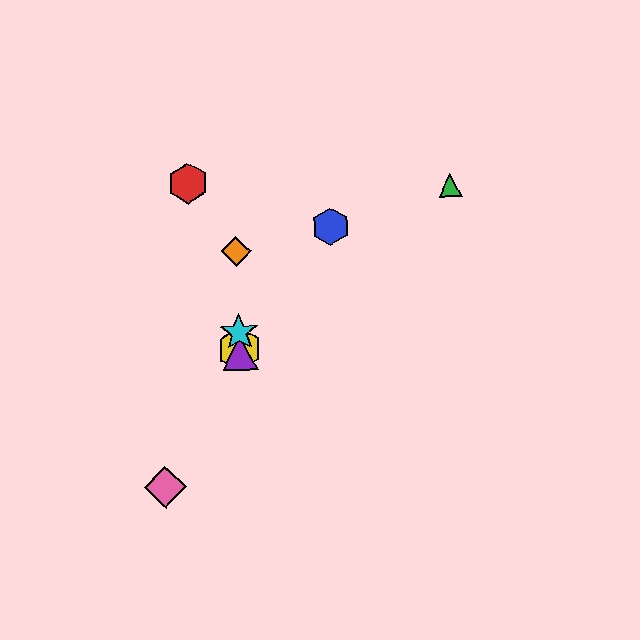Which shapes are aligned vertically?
The yellow hexagon, the purple triangle, the orange diamond, the cyan star are aligned vertically.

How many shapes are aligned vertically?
4 shapes (the yellow hexagon, the purple triangle, the orange diamond, the cyan star) are aligned vertically.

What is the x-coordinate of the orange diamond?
The orange diamond is at x≈236.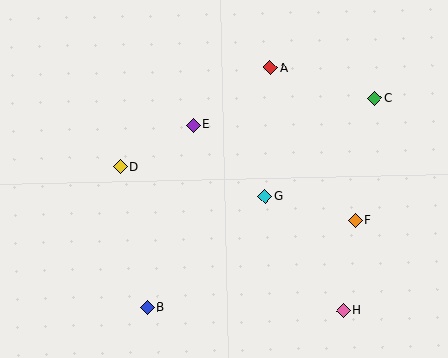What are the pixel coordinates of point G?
Point G is at (265, 196).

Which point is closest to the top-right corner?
Point C is closest to the top-right corner.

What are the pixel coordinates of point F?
Point F is at (355, 220).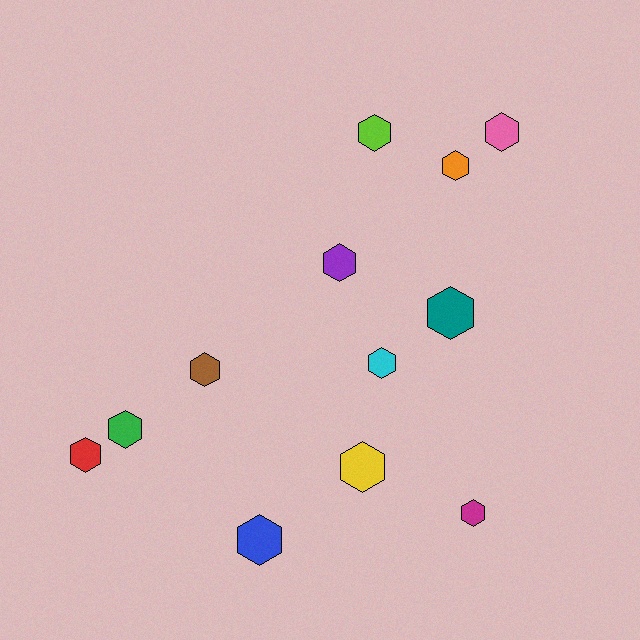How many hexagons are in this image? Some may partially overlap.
There are 12 hexagons.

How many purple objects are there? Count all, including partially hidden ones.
There is 1 purple object.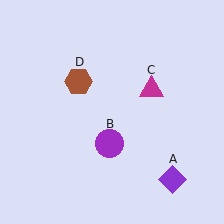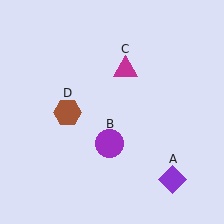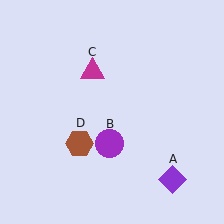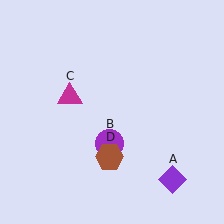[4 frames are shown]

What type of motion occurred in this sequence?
The magenta triangle (object C), brown hexagon (object D) rotated counterclockwise around the center of the scene.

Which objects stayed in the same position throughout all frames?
Purple diamond (object A) and purple circle (object B) remained stationary.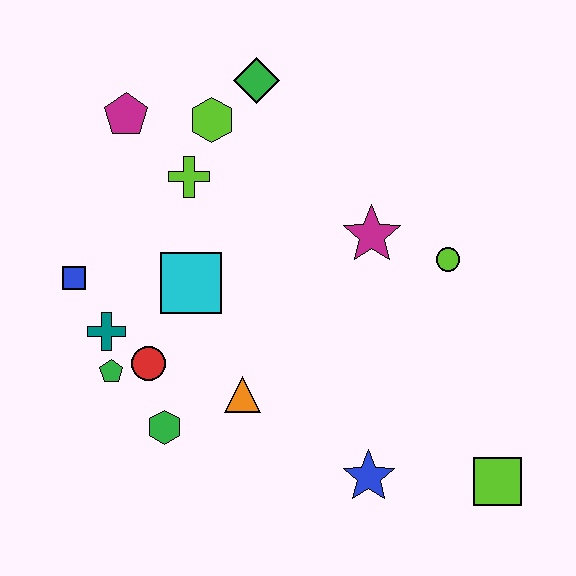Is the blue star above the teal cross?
No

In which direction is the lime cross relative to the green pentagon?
The lime cross is above the green pentagon.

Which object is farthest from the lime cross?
The lime square is farthest from the lime cross.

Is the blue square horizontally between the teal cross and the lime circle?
No